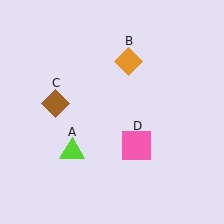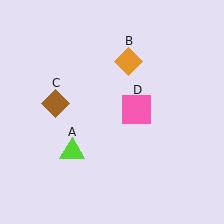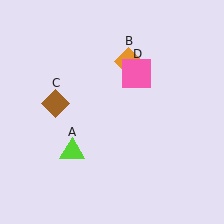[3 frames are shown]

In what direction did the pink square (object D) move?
The pink square (object D) moved up.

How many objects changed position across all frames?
1 object changed position: pink square (object D).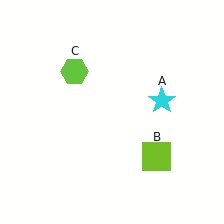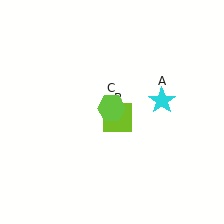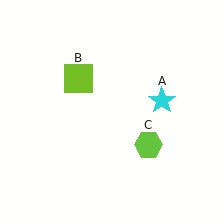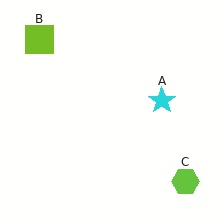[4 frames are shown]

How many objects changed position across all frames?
2 objects changed position: lime square (object B), lime hexagon (object C).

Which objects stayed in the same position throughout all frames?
Cyan star (object A) remained stationary.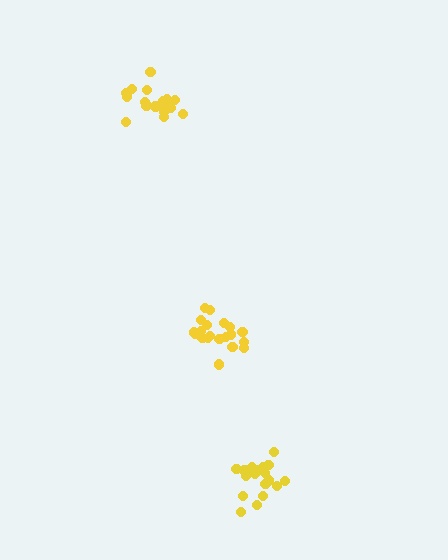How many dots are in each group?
Group 1: 18 dots, Group 2: 20 dots, Group 3: 21 dots (59 total).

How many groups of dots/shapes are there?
There are 3 groups.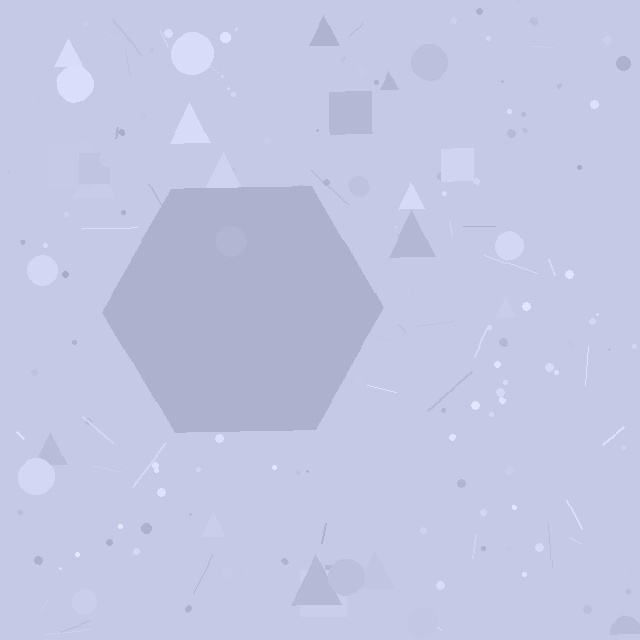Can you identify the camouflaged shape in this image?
The camouflaged shape is a hexagon.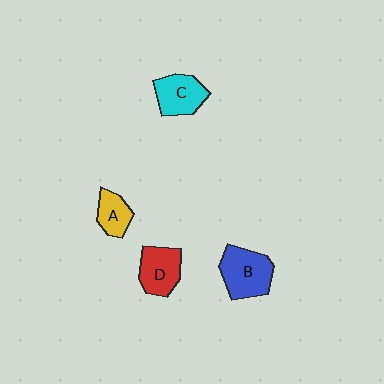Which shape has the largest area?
Shape B (blue).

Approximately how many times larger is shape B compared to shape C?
Approximately 1.3 times.